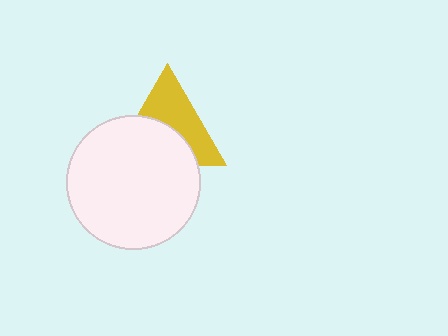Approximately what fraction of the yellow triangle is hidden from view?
Roughly 49% of the yellow triangle is hidden behind the white circle.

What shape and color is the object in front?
The object in front is a white circle.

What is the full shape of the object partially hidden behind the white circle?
The partially hidden object is a yellow triangle.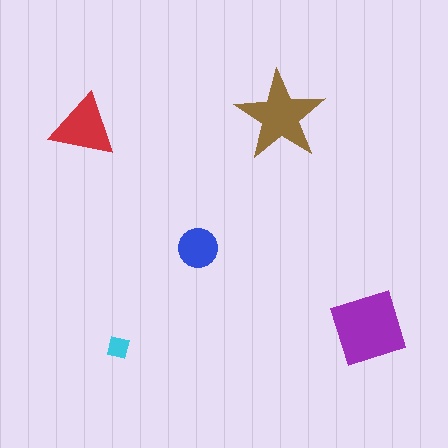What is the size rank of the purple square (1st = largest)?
1st.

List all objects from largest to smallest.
The purple square, the brown star, the red triangle, the blue circle, the cyan square.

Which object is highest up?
The brown star is topmost.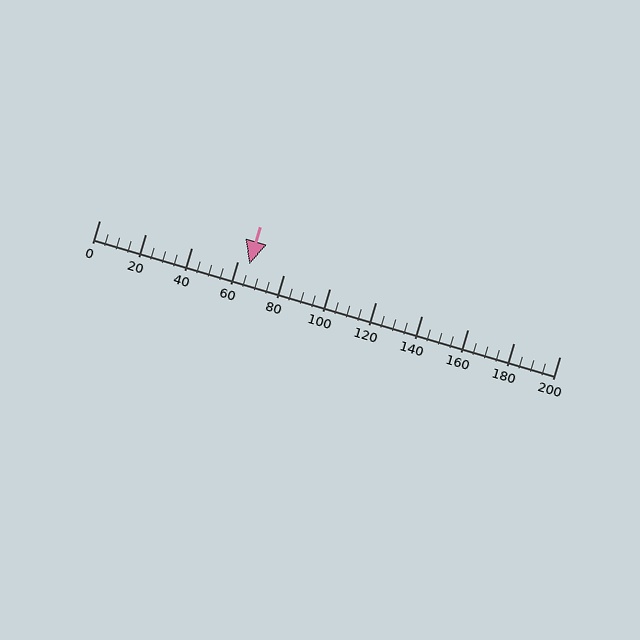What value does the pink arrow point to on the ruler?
The pink arrow points to approximately 65.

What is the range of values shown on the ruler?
The ruler shows values from 0 to 200.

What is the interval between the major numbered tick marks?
The major tick marks are spaced 20 units apart.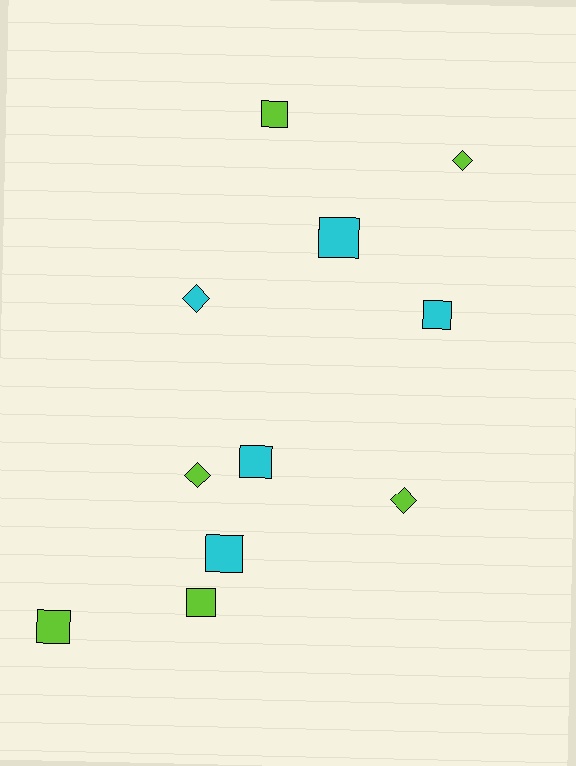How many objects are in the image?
There are 11 objects.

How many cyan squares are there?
There are 4 cyan squares.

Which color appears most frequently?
Lime, with 6 objects.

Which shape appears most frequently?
Square, with 7 objects.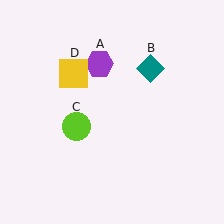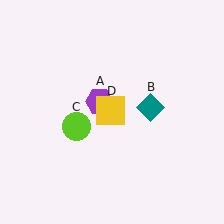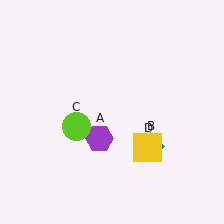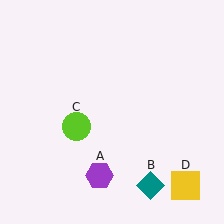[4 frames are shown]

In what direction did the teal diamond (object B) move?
The teal diamond (object B) moved down.